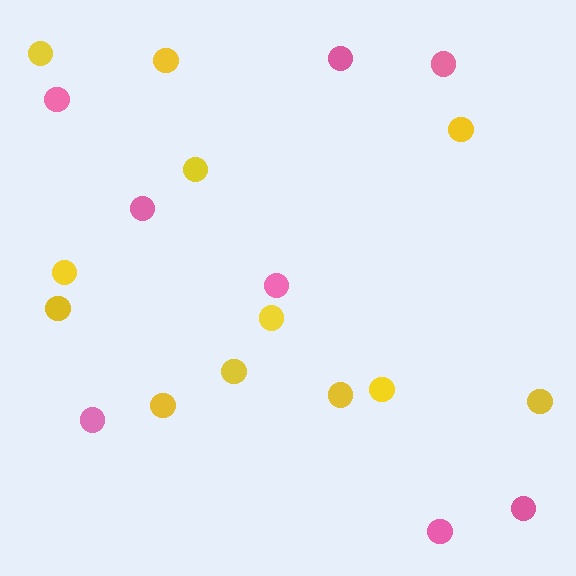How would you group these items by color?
There are 2 groups: one group of yellow circles (12) and one group of pink circles (8).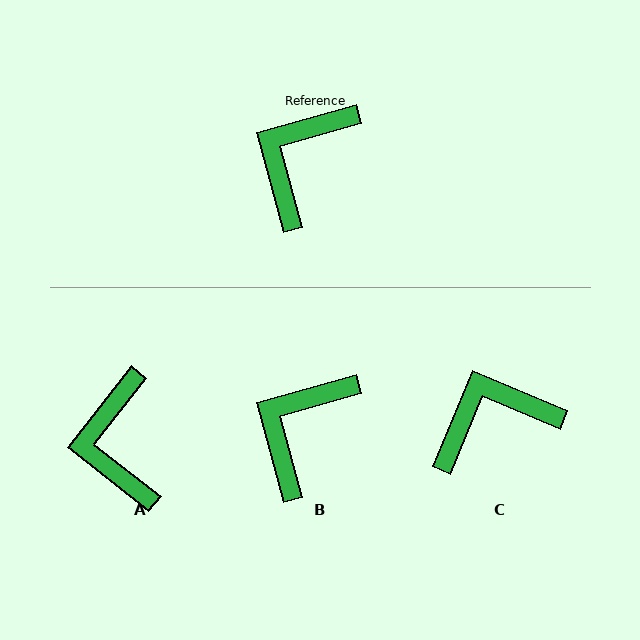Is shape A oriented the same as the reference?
No, it is off by about 36 degrees.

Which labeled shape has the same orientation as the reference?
B.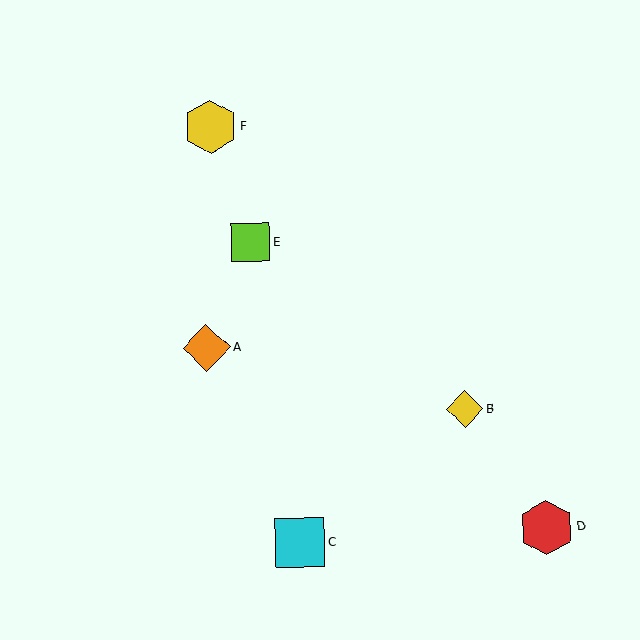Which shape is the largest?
The red hexagon (labeled D) is the largest.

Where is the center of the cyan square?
The center of the cyan square is at (300, 543).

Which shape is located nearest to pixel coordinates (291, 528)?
The cyan square (labeled C) at (300, 543) is nearest to that location.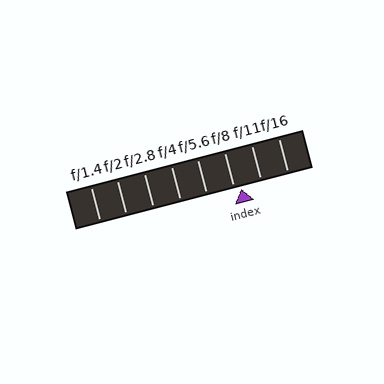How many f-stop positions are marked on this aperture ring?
There are 8 f-stop positions marked.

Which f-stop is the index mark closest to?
The index mark is closest to f/8.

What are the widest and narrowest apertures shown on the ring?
The widest aperture shown is f/1.4 and the narrowest is f/16.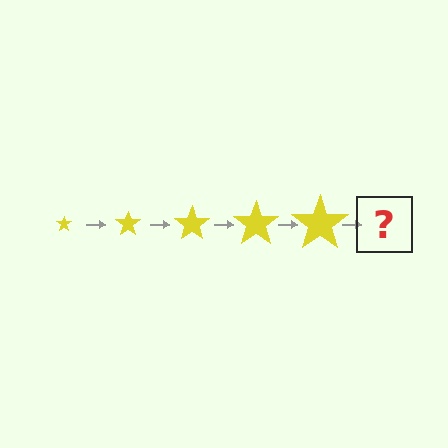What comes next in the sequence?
The next element should be a yellow star, larger than the previous one.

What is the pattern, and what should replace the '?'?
The pattern is that the star gets progressively larger each step. The '?' should be a yellow star, larger than the previous one.